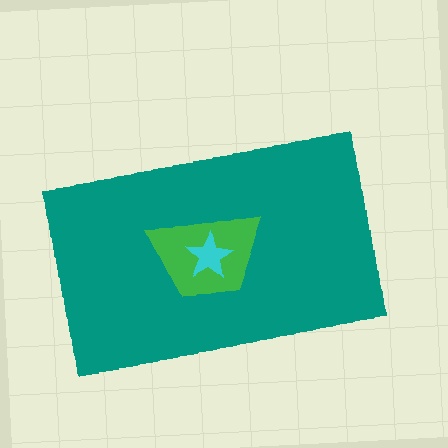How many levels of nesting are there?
3.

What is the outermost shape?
The teal rectangle.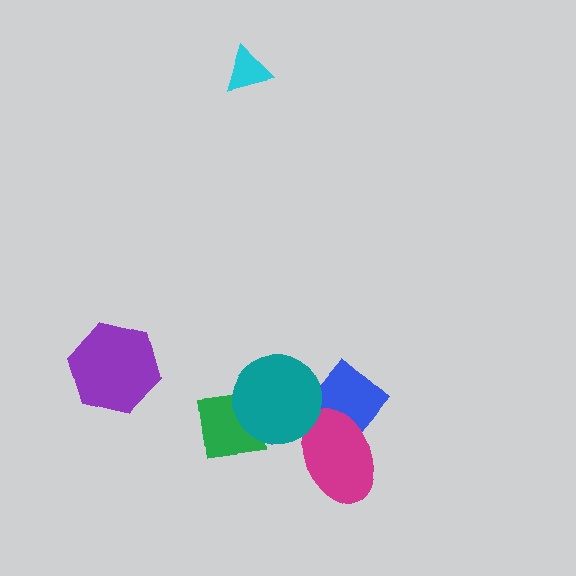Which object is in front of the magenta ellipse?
The teal circle is in front of the magenta ellipse.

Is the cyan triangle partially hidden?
No, no other shape covers it.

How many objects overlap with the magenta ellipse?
2 objects overlap with the magenta ellipse.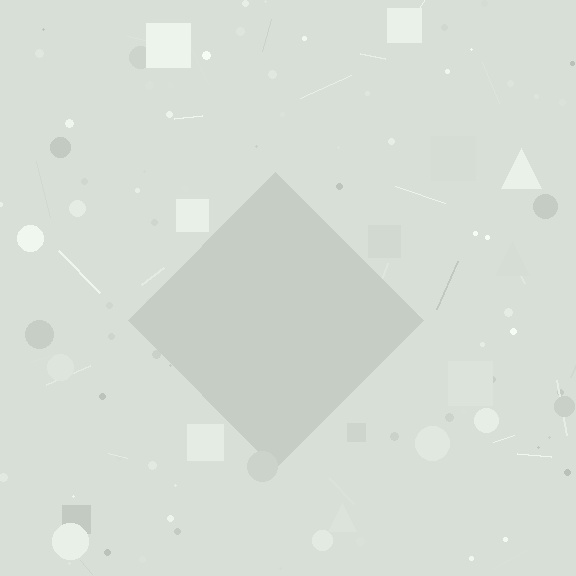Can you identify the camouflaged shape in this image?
The camouflaged shape is a diamond.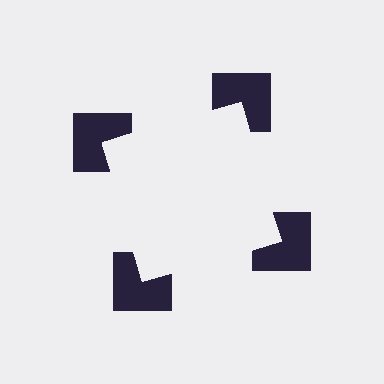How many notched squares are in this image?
There are 4 — one at each vertex of the illusory square.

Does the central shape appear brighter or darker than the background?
It typically appears slightly brighter than the background, even though no actual brightness change is drawn.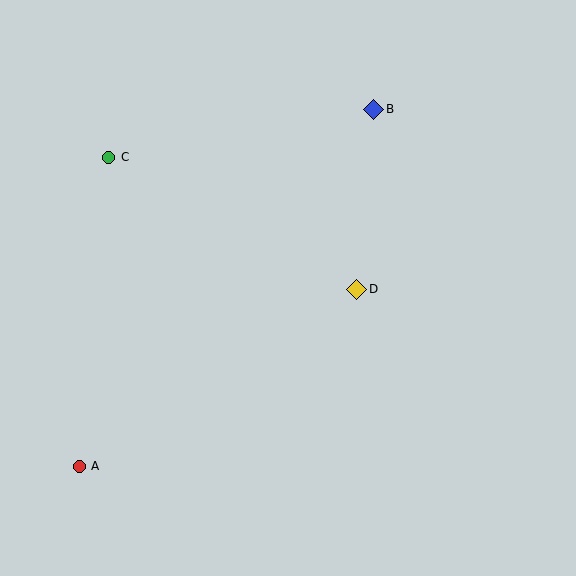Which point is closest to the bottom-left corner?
Point A is closest to the bottom-left corner.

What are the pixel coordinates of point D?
Point D is at (357, 290).